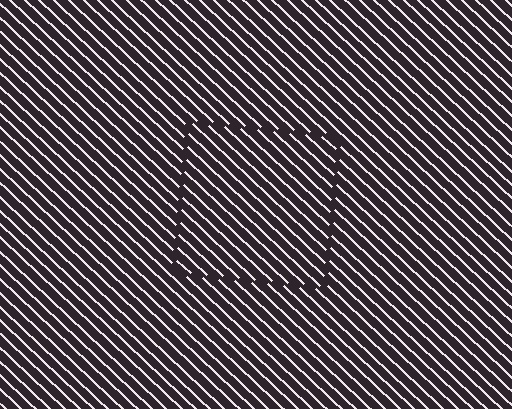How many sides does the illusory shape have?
4 sides — the line-ends trace a square.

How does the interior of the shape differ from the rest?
The interior of the shape contains the same grating, shifted by half a period — the contour is defined by the phase discontinuity where line-ends from the inner and outer gratings abut.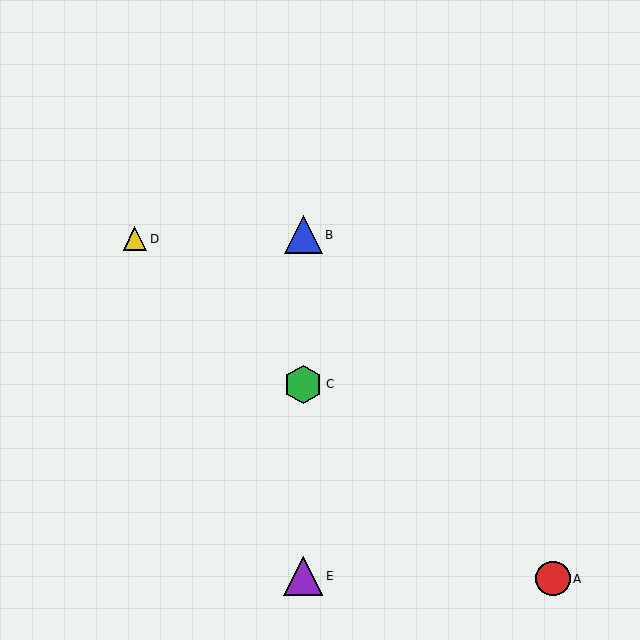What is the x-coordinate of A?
Object A is at x≈553.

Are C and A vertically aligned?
No, C is at x≈303 and A is at x≈553.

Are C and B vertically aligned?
Yes, both are at x≈303.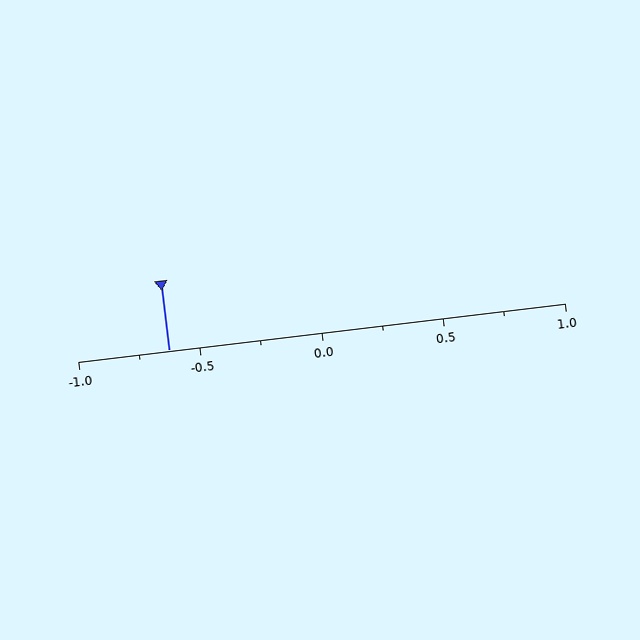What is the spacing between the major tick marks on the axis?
The major ticks are spaced 0.5 apart.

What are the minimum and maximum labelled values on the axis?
The axis runs from -1.0 to 1.0.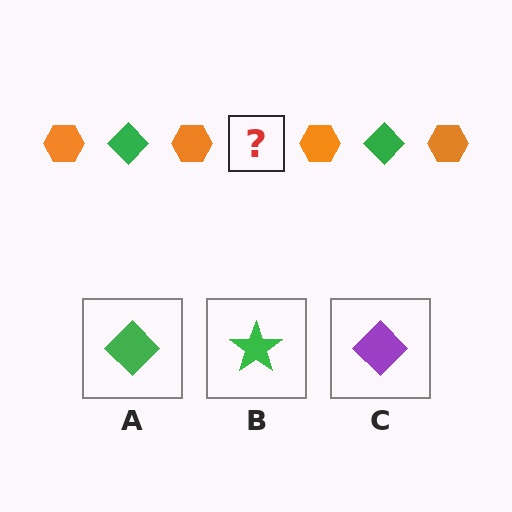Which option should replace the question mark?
Option A.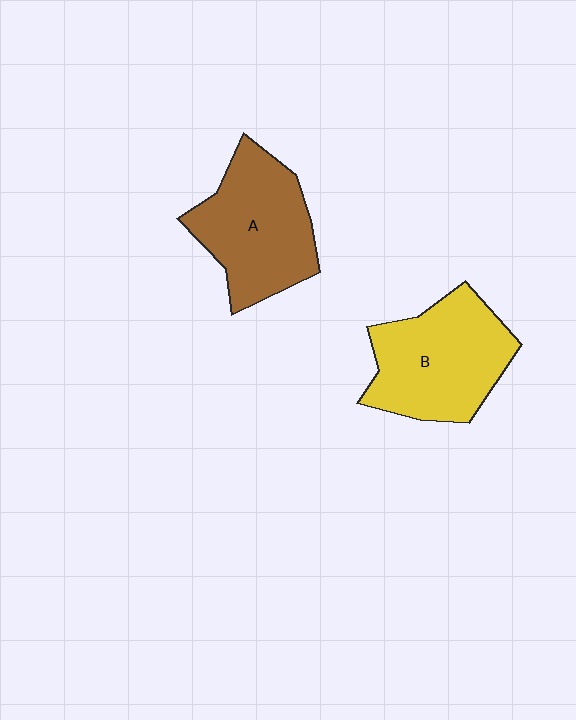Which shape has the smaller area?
Shape A (brown).